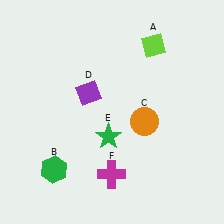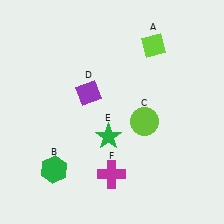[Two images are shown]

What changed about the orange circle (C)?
In Image 1, C is orange. In Image 2, it changed to lime.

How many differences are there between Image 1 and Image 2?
There is 1 difference between the two images.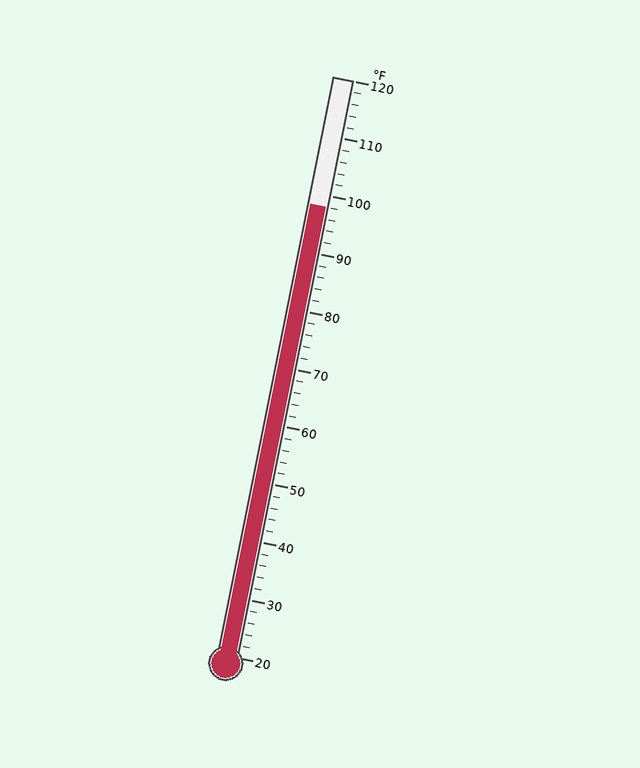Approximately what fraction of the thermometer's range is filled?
The thermometer is filled to approximately 80% of its range.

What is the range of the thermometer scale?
The thermometer scale ranges from 20°F to 120°F.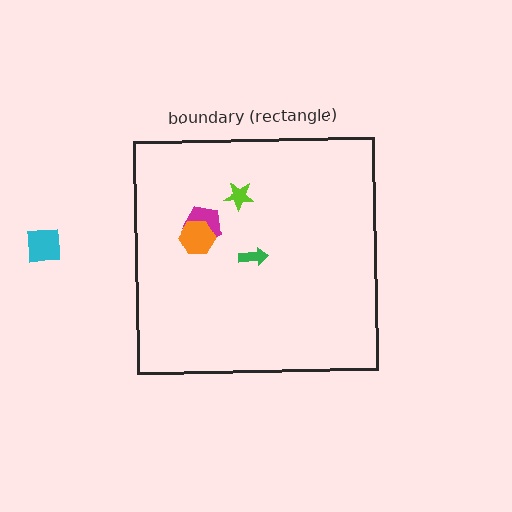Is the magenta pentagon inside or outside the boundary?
Inside.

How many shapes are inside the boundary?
4 inside, 1 outside.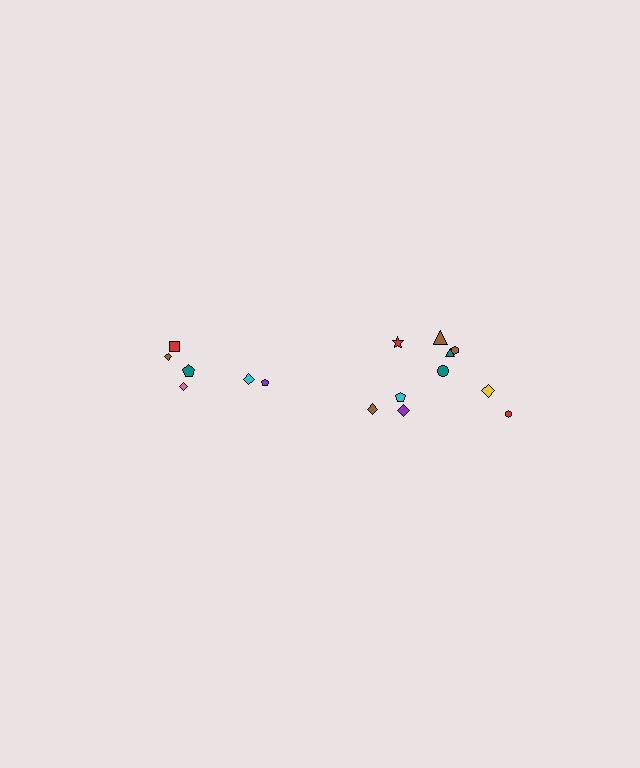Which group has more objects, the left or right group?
The right group.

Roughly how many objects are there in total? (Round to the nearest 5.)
Roughly 15 objects in total.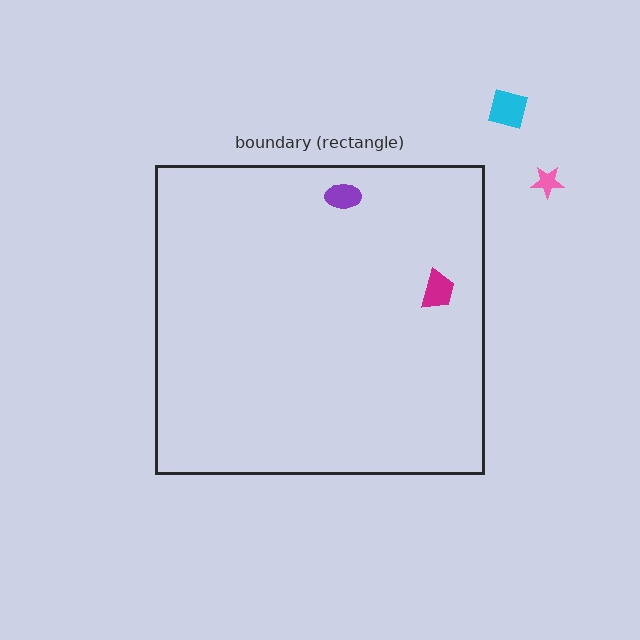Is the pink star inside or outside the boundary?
Outside.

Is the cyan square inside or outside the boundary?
Outside.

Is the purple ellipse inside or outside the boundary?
Inside.